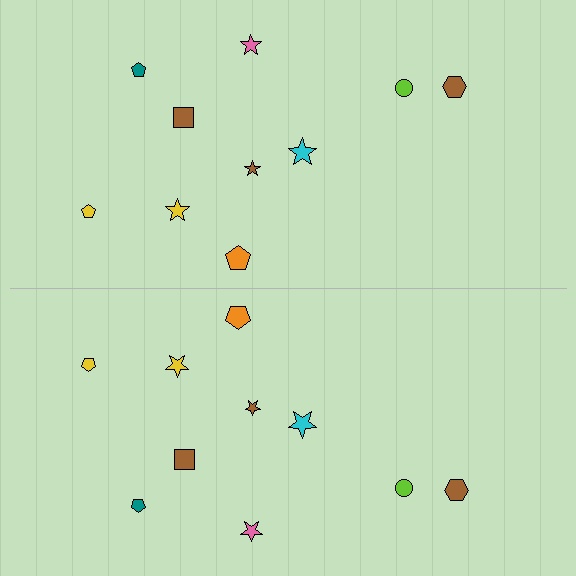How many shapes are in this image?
There are 20 shapes in this image.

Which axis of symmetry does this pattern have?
The pattern has a horizontal axis of symmetry running through the center of the image.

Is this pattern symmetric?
Yes, this pattern has bilateral (reflection) symmetry.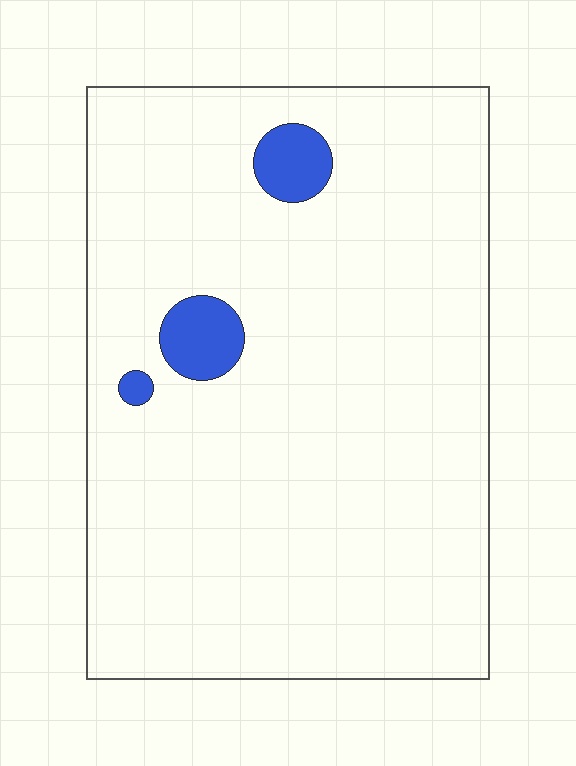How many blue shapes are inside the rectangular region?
3.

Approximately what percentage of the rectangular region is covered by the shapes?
Approximately 5%.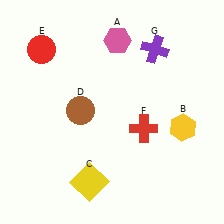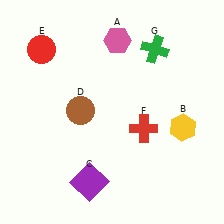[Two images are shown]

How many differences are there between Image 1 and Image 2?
There are 2 differences between the two images.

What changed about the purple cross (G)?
In Image 1, G is purple. In Image 2, it changed to green.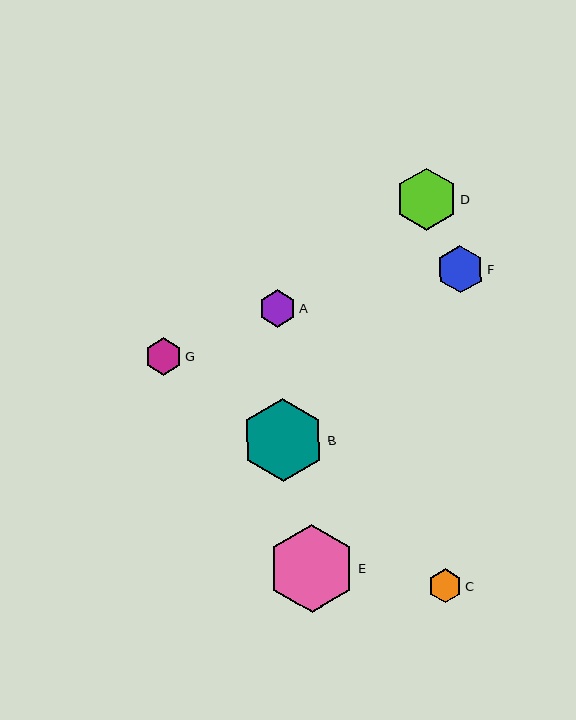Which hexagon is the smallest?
Hexagon C is the smallest with a size of approximately 34 pixels.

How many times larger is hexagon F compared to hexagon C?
Hexagon F is approximately 1.4 times the size of hexagon C.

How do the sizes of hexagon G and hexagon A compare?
Hexagon G and hexagon A are approximately the same size.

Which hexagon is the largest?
Hexagon E is the largest with a size of approximately 88 pixels.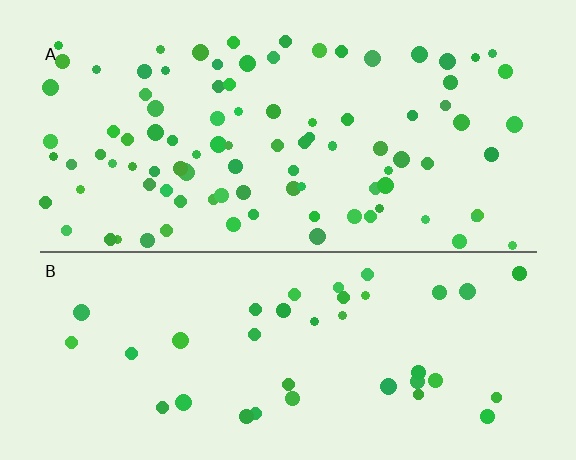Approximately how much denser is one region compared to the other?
Approximately 2.5× — region A over region B.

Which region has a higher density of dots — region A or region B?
A (the top).